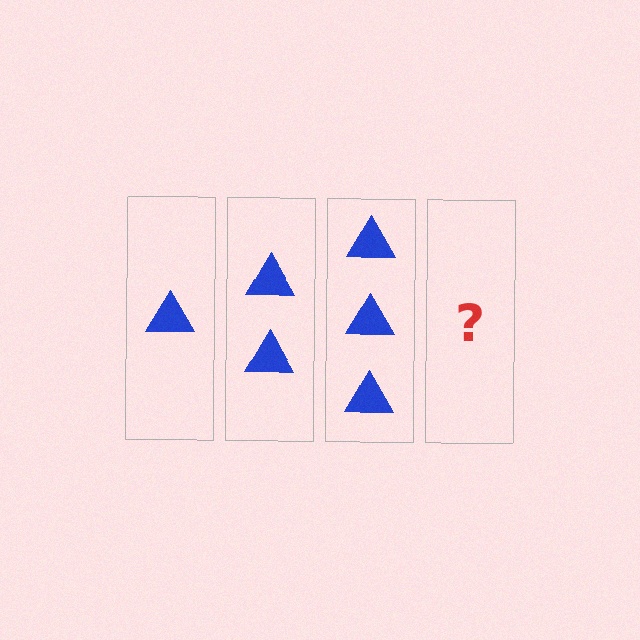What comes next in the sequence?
The next element should be 4 triangles.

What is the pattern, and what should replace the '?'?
The pattern is that each step adds one more triangle. The '?' should be 4 triangles.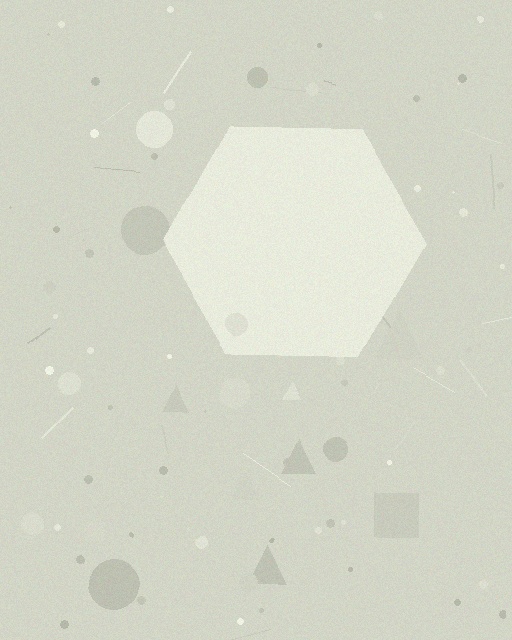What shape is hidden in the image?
A hexagon is hidden in the image.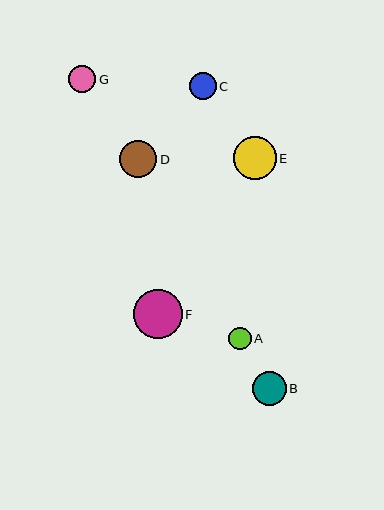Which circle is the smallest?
Circle A is the smallest with a size of approximately 22 pixels.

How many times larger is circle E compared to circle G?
Circle E is approximately 1.6 times the size of circle G.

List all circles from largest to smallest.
From largest to smallest: F, E, D, B, G, C, A.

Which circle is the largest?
Circle F is the largest with a size of approximately 49 pixels.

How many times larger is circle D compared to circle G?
Circle D is approximately 1.3 times the size of circle G.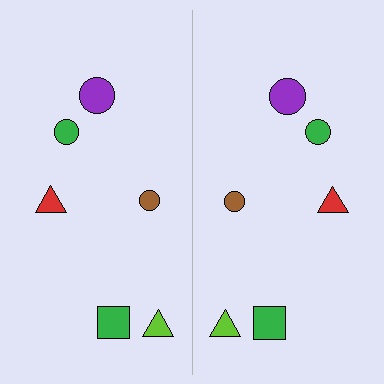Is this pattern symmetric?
Yes, this pattern has bilateral (reflection) symmetry.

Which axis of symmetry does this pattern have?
The pattern has a vertical axis of symmetry running through the center of the image.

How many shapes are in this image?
There are 12 shapes in this image.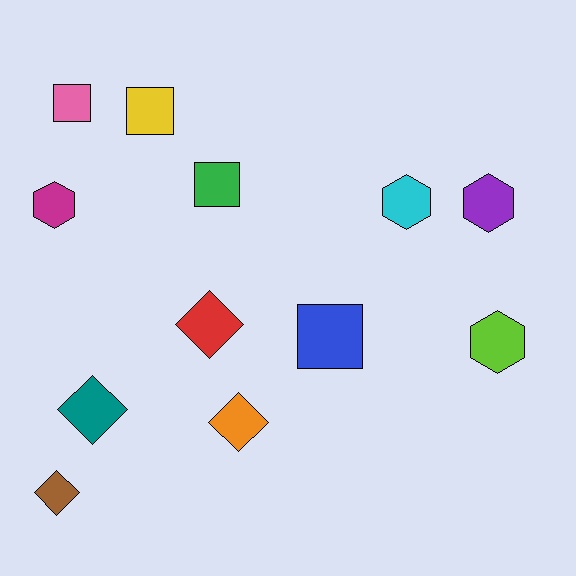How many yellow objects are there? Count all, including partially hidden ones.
There is 1 yellow object.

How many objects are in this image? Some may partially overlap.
There are 12 objects.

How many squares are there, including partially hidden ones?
There are 4 squares.